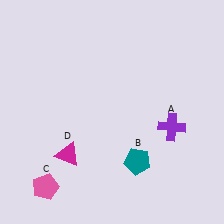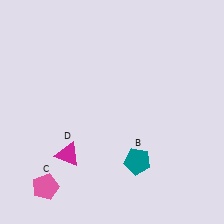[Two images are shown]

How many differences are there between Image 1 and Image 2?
There is 1 difference between the two images.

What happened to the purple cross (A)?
The purple cross (A) was removed in Image 2. It was in the bottom-right area of Image 1.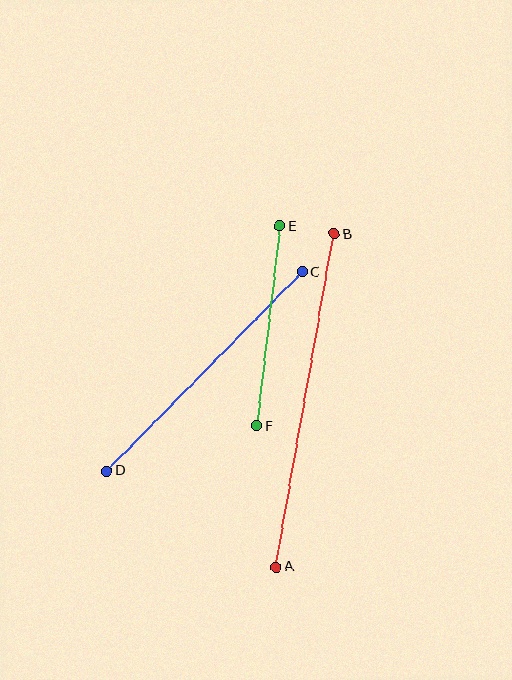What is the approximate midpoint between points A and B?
The midpoint is at approximately (305, 400) pixels.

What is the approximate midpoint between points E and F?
The midpoint is at approximately (268, 326) pixels.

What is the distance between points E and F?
The distance is approximately 201 pixels.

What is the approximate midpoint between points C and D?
The midpoint is at approximately (205, 371) pixels.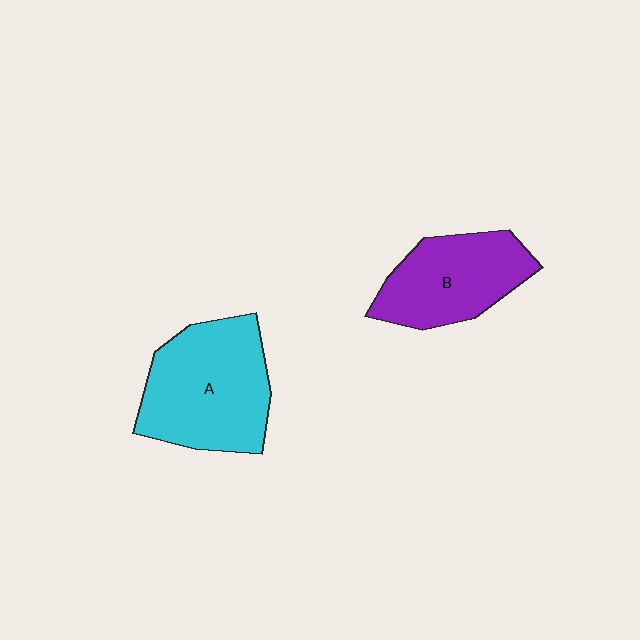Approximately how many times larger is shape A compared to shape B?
Approximately 1.3 times.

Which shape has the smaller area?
Shape B (purple).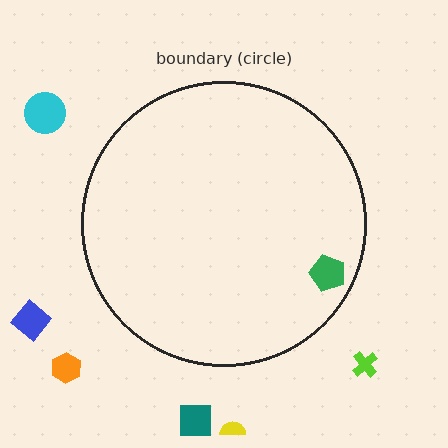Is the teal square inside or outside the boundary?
Outside.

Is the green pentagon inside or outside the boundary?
Inside.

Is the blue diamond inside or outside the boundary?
Outside.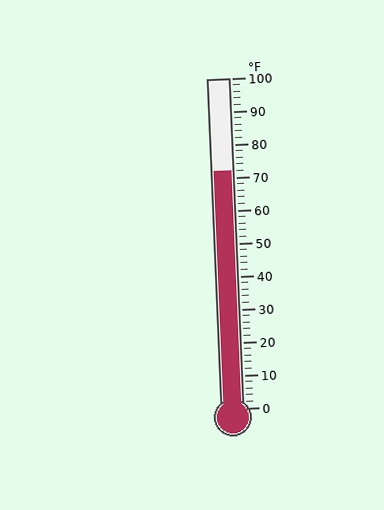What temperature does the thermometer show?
The thermometer shows approximately 72°F.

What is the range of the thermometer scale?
The thermometer scale ranges from 0°F to 100°F.